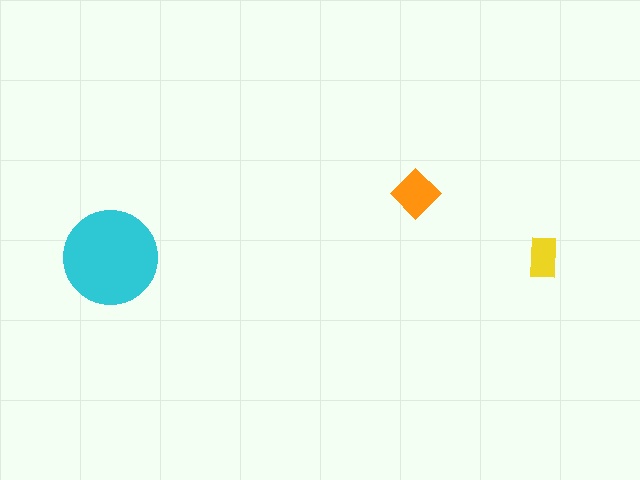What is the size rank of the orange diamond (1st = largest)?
2nd.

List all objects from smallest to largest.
The yellow rectangle, the orange diamond, the cyan circle.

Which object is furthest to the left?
The cyan circle is leftmost.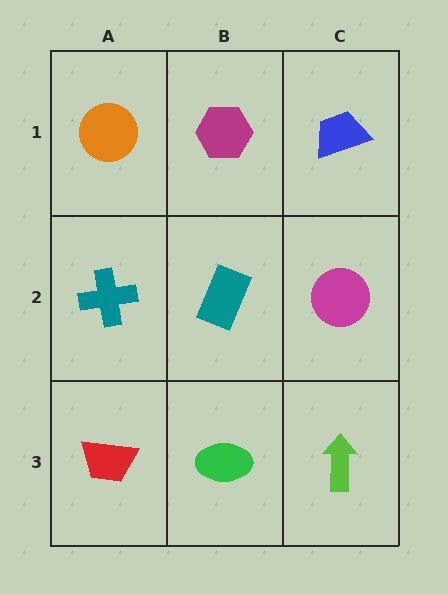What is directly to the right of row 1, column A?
A magenta hexagon.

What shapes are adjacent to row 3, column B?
A teal rectangle (row 2, column B), a red trapezoid (row 3, column A), a lime arrow (row 3, column C).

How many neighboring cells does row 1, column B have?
3.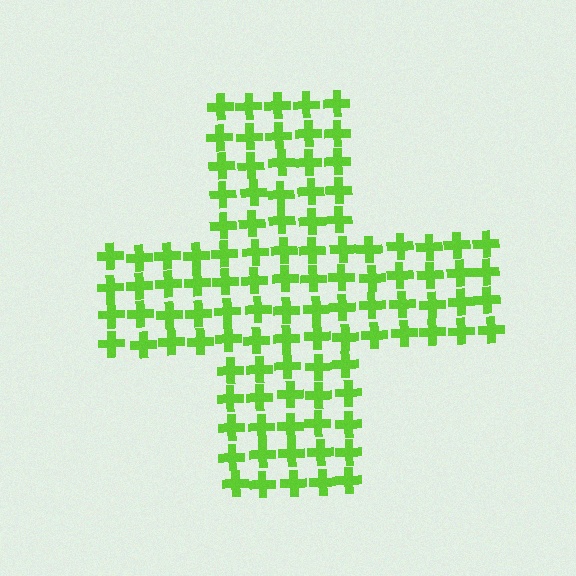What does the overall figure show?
The overall figure shows a cross.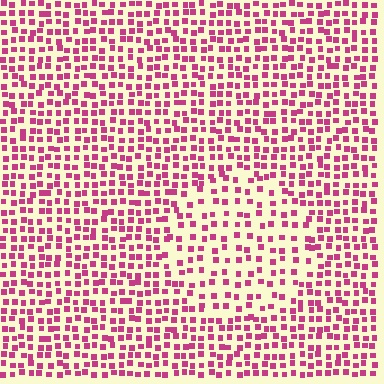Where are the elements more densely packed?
The elements are more densely packed outside the circle boundary.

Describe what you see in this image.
The image contains small magenta elements arranged at two different densities. A circle-shaped region is visible where the elements are less densely packed than the surrounding area.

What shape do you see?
I see a circle.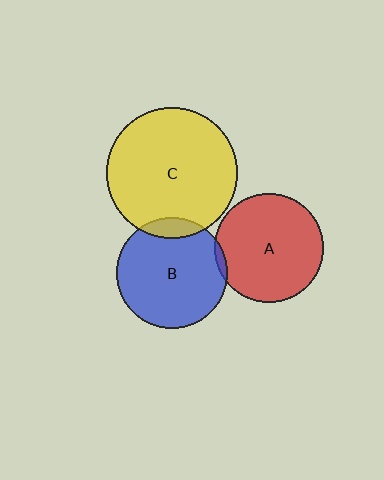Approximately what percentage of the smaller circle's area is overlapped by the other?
Approximately 5%.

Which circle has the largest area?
Circle C (yellow).